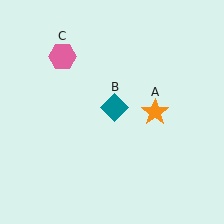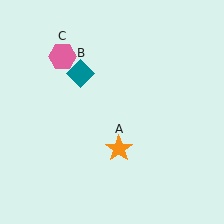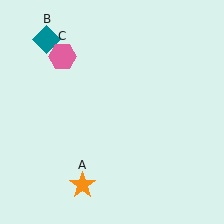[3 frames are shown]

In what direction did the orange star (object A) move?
The orange star (object A) moved down and to the left.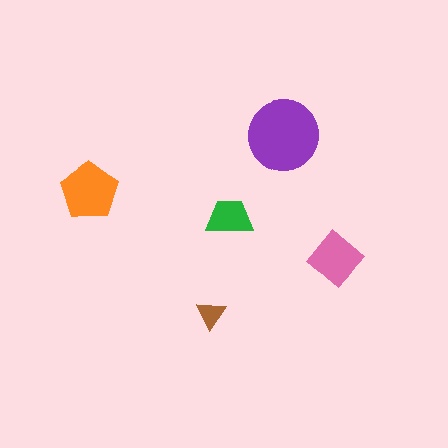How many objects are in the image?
There are 5 objects in the image.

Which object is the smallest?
The brown triangle.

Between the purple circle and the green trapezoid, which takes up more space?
The purple circle.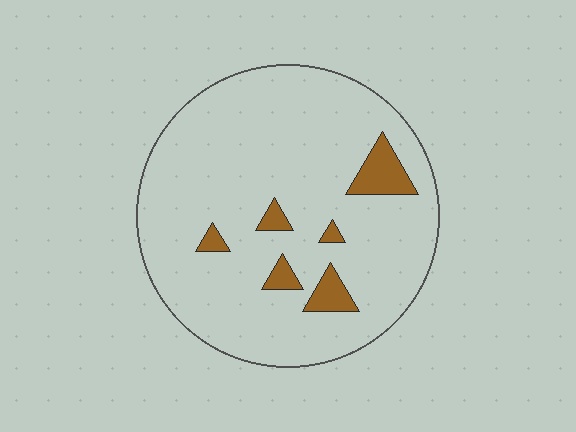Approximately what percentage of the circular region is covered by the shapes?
Approximately 10%.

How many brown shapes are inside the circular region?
6.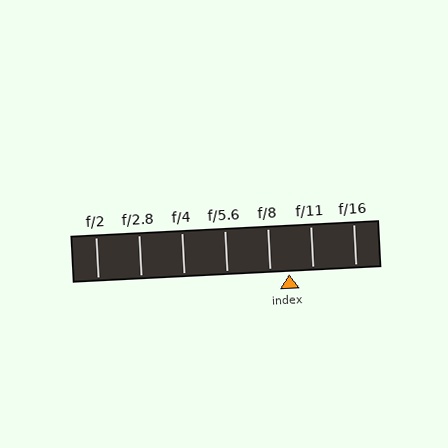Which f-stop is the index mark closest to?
The index mark is closest to f/8.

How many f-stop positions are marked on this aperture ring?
There are 7 f-stop positions marked.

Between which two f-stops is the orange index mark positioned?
The index mark is between f/8 and f/11.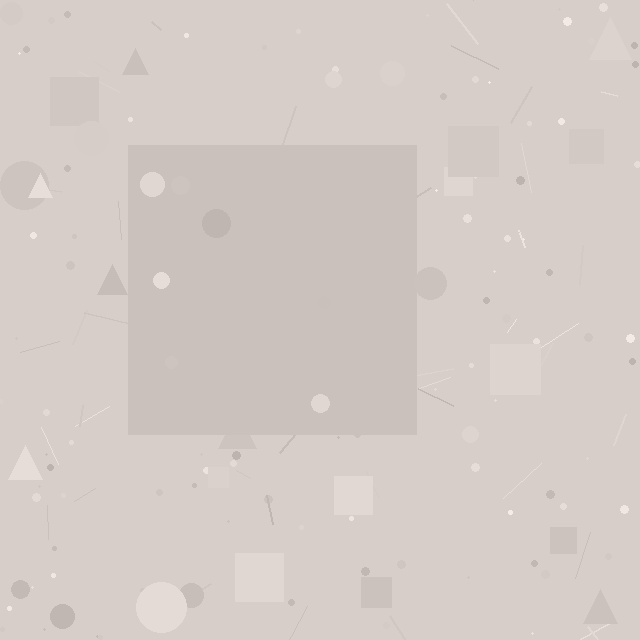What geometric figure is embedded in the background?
A square is embedded in the background.